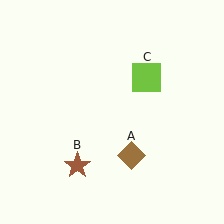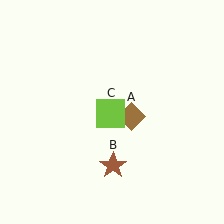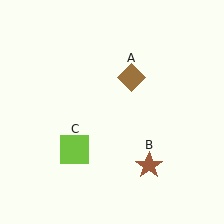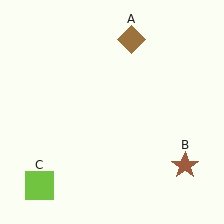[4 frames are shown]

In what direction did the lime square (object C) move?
The lime square (object C) moved down and to the left.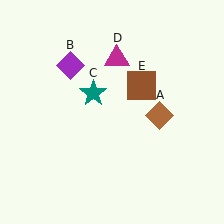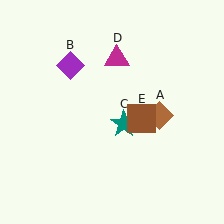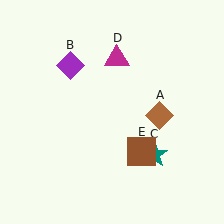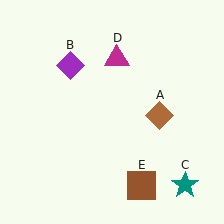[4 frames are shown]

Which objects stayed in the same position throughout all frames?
Brown diamond (object A) and purple diamond (object B) and magenta triangle (object D) remained stationary.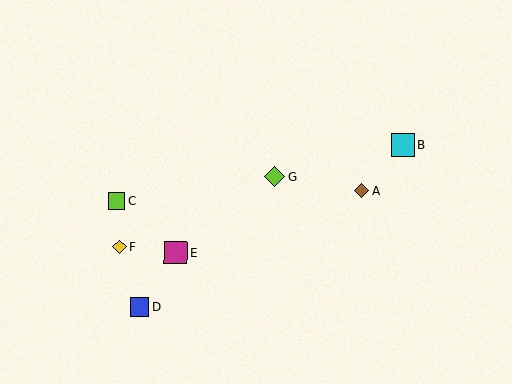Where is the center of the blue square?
The center of the blue square is at (140, 307).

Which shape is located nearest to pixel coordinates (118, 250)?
The yellow diamond (labeled F) at (119, 247) is nearest to that location.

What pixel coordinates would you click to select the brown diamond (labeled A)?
Click at (362, 191) to select the brown diamond A.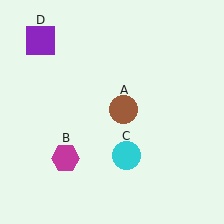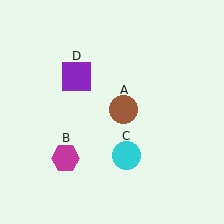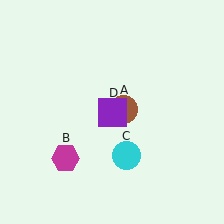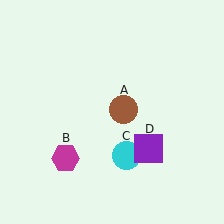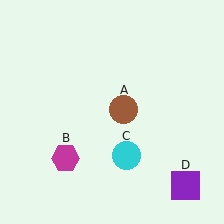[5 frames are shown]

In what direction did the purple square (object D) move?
The purple square (object D) moved down and to the right.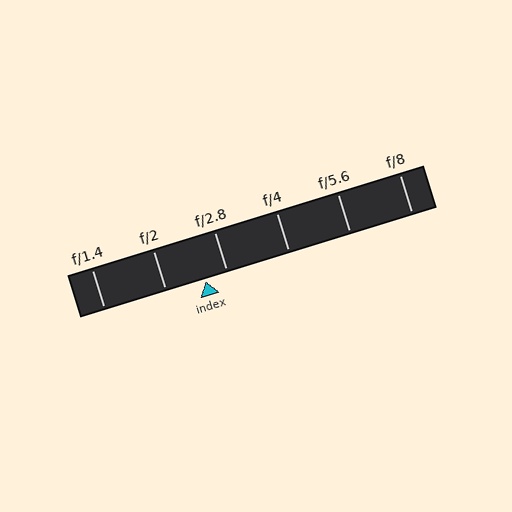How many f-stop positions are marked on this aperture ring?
There are 6 f-stop positions marked.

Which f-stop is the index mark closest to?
The index mark is closest to f/2.8.